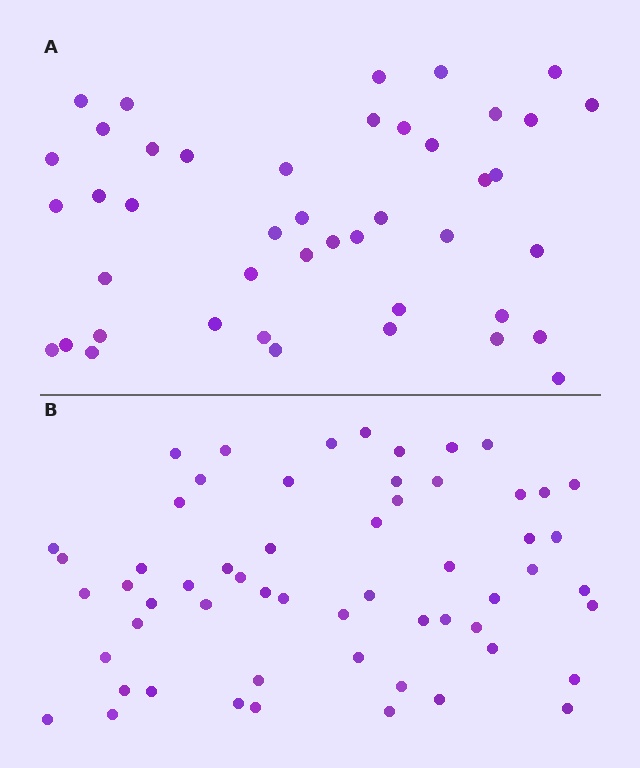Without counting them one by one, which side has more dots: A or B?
Region B (the bottom region) has more dots.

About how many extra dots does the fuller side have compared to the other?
Region B has approximately 15 more dots than region A.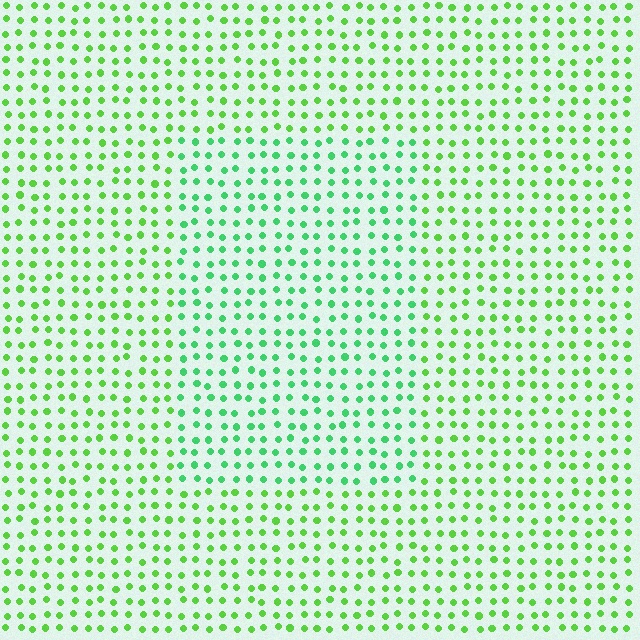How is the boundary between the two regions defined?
The boundary is defined purely by a slight shift in hue (about 29 degrees). Spacing, size, and orientation are identical on both sides.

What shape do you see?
I see a rectangle.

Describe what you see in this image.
The image is filled with small lime elements in a uniform arrangement. A rectangle-shaped region is visible where the elements are tinted to a slightly different hue, forming a subtle color boundary.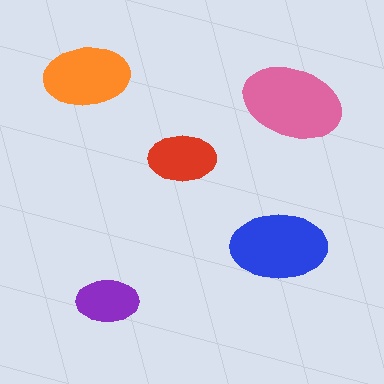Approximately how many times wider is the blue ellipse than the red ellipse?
About 1.5 times wider.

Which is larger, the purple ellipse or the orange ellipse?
The orange one.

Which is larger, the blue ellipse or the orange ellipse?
The blue one.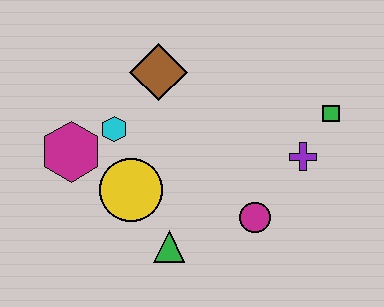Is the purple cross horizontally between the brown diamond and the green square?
Yes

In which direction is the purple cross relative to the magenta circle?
The purple cross is above the magenta circle.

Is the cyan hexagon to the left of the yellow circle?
Yes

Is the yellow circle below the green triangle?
No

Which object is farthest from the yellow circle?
The green square is farthest from the yellow circle.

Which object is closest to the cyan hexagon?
The magenta hexagon is closest to the cyan hexagon.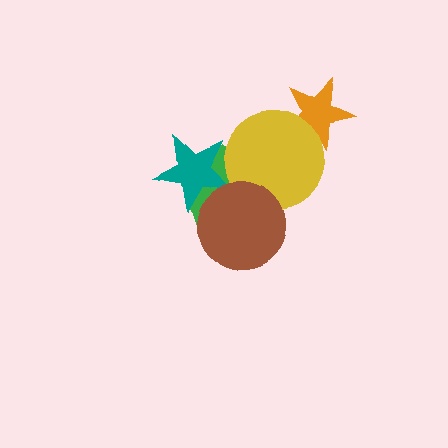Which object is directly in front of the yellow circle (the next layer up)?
The teal star is directly in front of the yellow circle.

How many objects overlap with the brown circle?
3 objects overlap with the brown circle.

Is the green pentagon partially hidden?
Yes, it is partially covered by another shape.